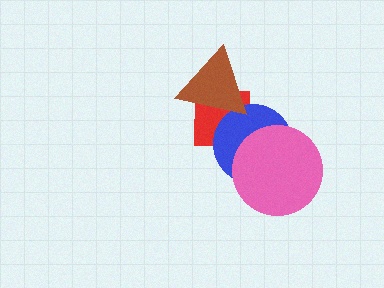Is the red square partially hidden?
Yes, it is partially covered by another shape.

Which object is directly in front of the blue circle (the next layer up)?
The brown triangle is directly in front of the blue circle.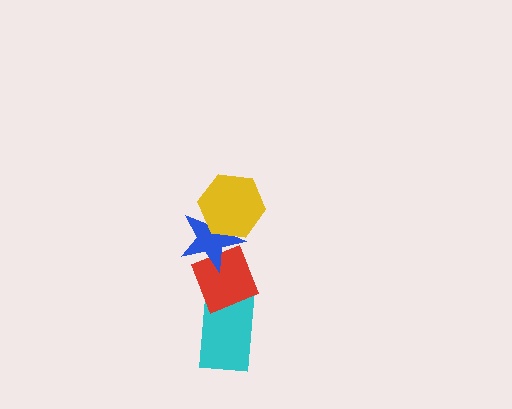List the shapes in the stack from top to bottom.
From top to bottom: the yellow hexagon, the blue star, the red diamond, the cyan rectangle.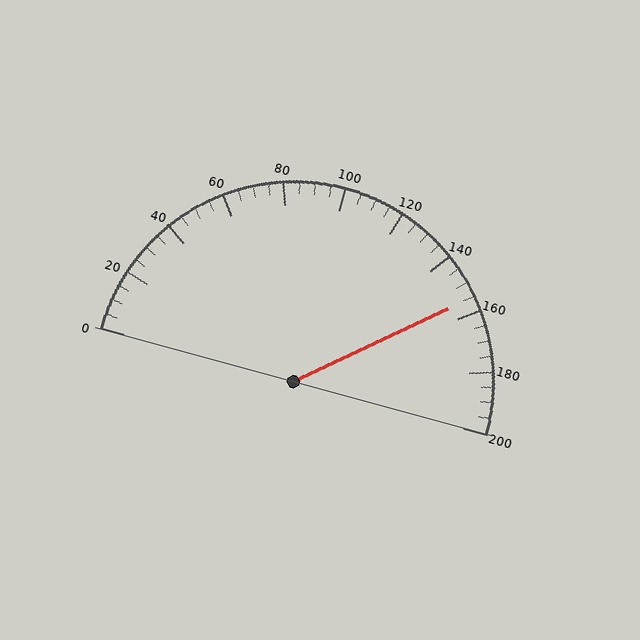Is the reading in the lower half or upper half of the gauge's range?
The reading is in the upper half of the range (0 to 200).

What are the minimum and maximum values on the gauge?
The gauge ranges from 0 to 200.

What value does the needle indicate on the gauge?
The needle indicates approximately 155.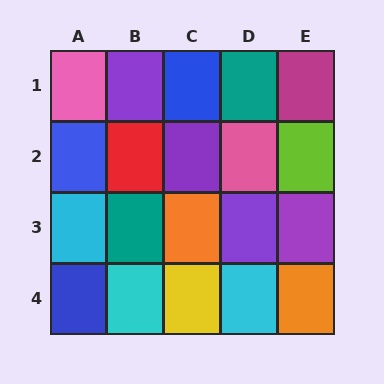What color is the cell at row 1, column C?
Blue.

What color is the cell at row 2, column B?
Red.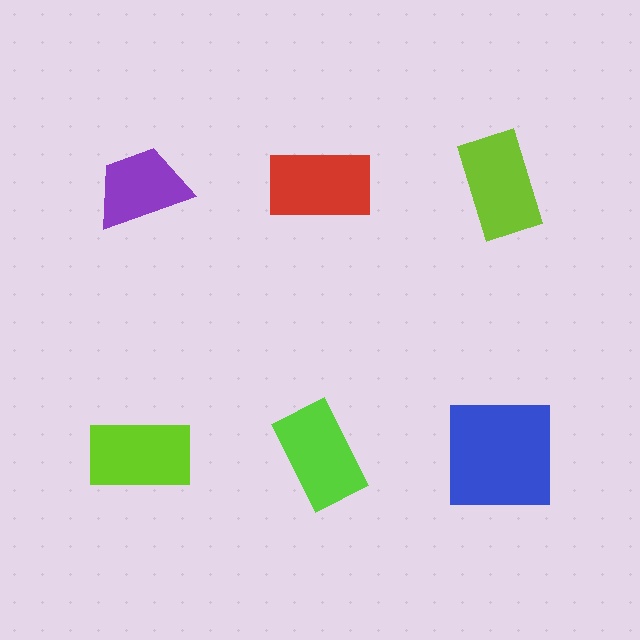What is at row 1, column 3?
A lime rectangle.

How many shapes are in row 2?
3 shapes.